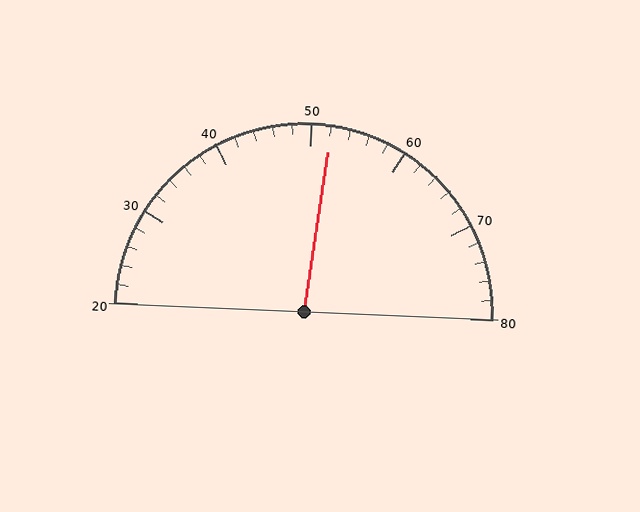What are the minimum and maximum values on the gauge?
The gauge ranges from 20 to 80.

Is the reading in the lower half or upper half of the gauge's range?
The reading is in the upper half of the range (20 to 80).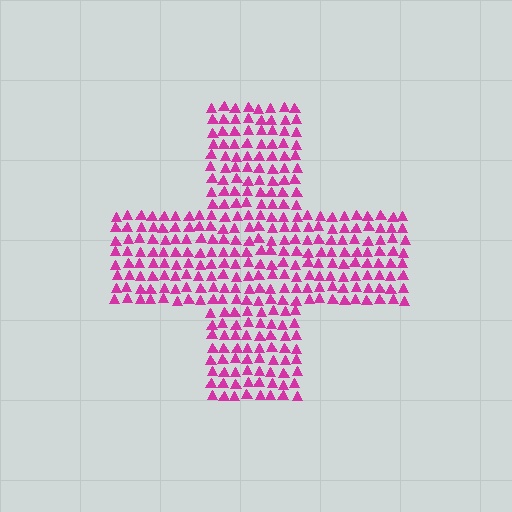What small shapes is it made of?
It is made of small triangles.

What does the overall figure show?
The overall figure shows a cross.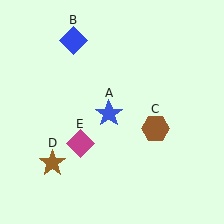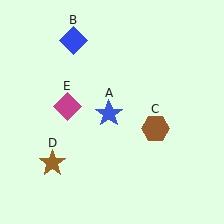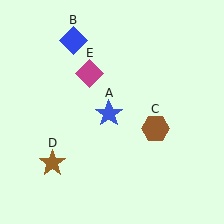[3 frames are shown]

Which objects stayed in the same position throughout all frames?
Blue star (object A) and blue diamond (object B) and brown hexagon (object C) and brown star (object D) remained stationary.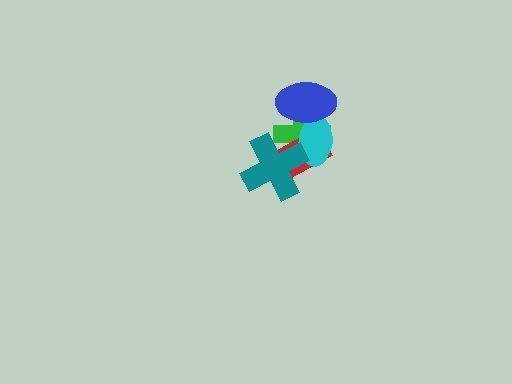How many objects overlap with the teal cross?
3 objects overlap with the teal cross.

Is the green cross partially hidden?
Yes, it is partially covered by another shape.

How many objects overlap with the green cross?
4 objects overlap with the green cross.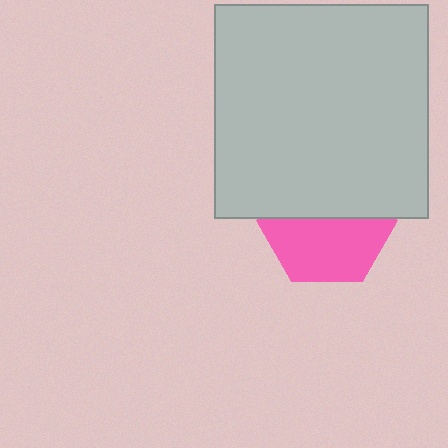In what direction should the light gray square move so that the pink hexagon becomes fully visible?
The light gray square should move up. That is the shortest direction to clear the overlap and leave the pink hexagon fully visible.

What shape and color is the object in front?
The object in front is a light gray square.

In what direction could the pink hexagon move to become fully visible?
The pink hexagon could move down. That would shift it out from behind the light gray square entirely.